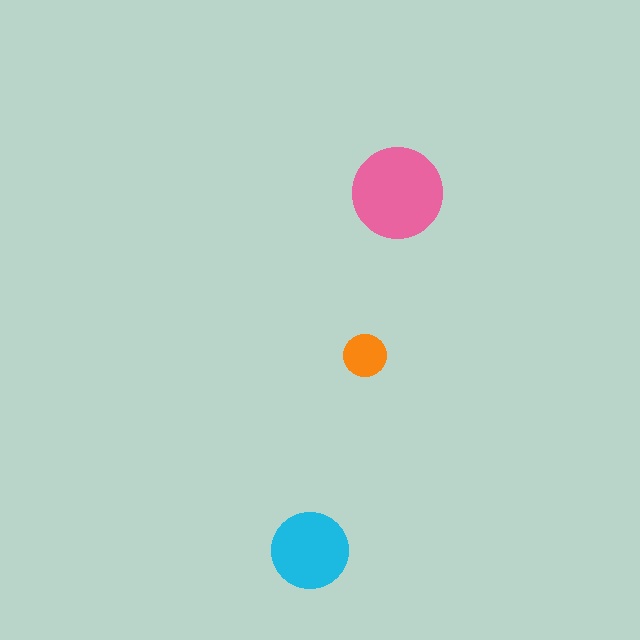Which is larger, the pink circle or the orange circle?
The pink one.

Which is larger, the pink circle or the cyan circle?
The pink one.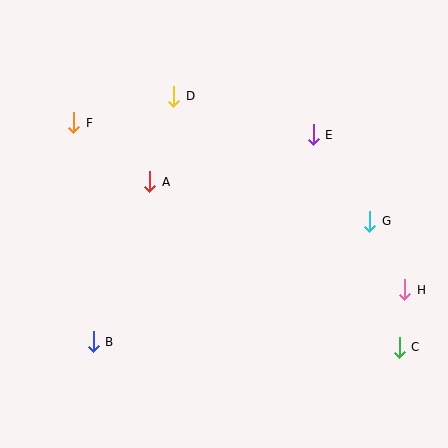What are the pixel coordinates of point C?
Point C is at (399, 347).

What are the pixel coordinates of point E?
Point E is at (313, 135).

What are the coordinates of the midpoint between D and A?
The midpoint between D and A is at (162, 139).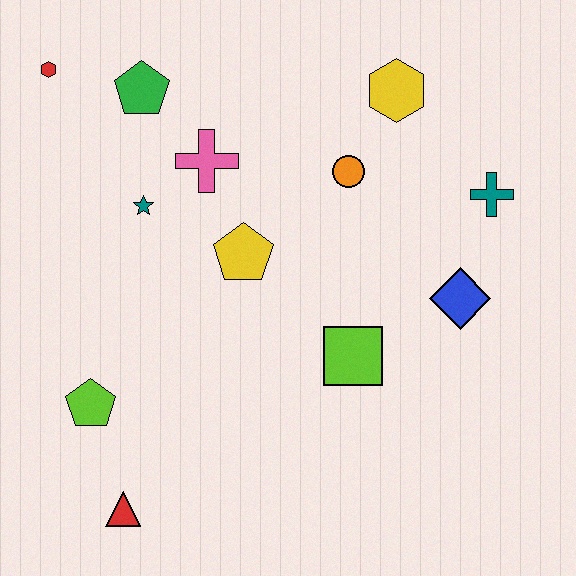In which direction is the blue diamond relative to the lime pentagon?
The blue diamond is to the right of the lime pentagon.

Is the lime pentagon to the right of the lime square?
No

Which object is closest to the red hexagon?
The green pentagon is closest to the red hexagon.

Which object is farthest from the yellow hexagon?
The red triangle is farthest from the yellow hexagon.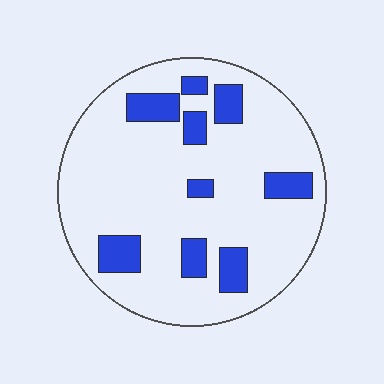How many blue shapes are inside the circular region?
9.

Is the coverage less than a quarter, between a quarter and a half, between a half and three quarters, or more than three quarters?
Less than a quarter.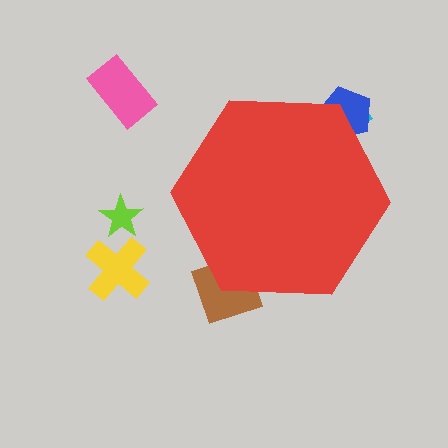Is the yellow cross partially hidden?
No, the yellow cross is fully visible.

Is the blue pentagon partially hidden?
Yes, the blue pentagon is partially hidden behind the red hexagon.